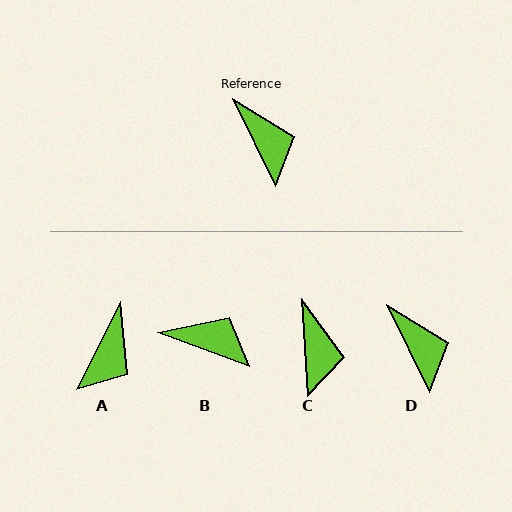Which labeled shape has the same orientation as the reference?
D.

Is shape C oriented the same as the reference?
No, it is off by about 23 degrees.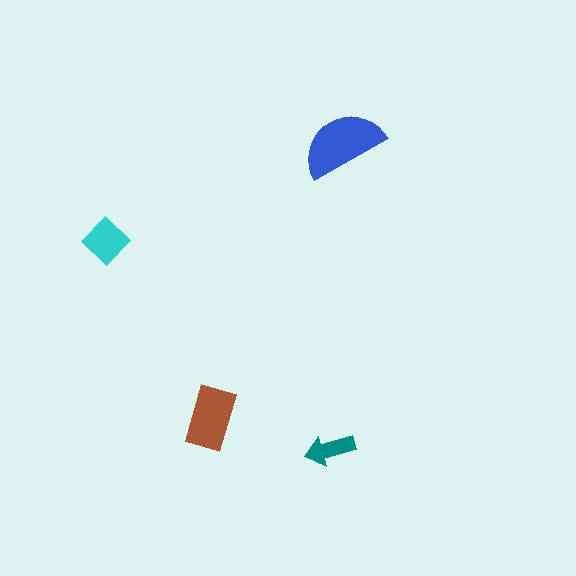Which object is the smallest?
The teal arrow.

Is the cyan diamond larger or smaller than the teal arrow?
Larger.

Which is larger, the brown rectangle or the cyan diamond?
The brown rectangle.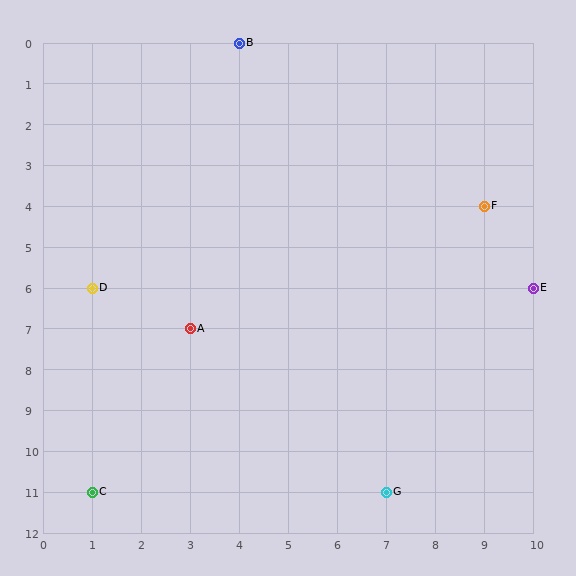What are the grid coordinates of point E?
Point E is at grid coordinates (10, 6).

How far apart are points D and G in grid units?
Points D and G are 6 columns and 5 rows apart (about 7.8 grid units diagonally).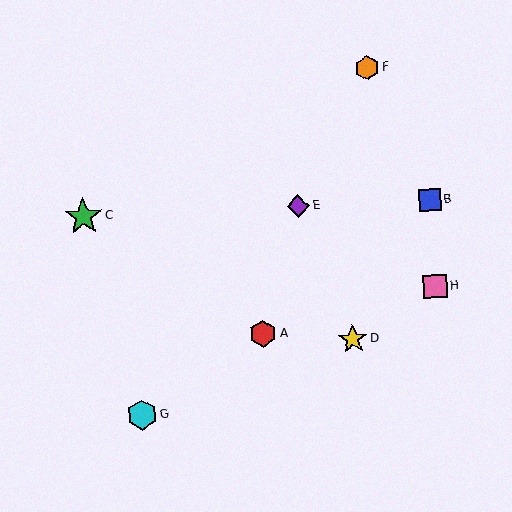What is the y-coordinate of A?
Object A is at y≈334.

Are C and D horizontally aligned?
No, C is at y≈217 and D is at y≈339.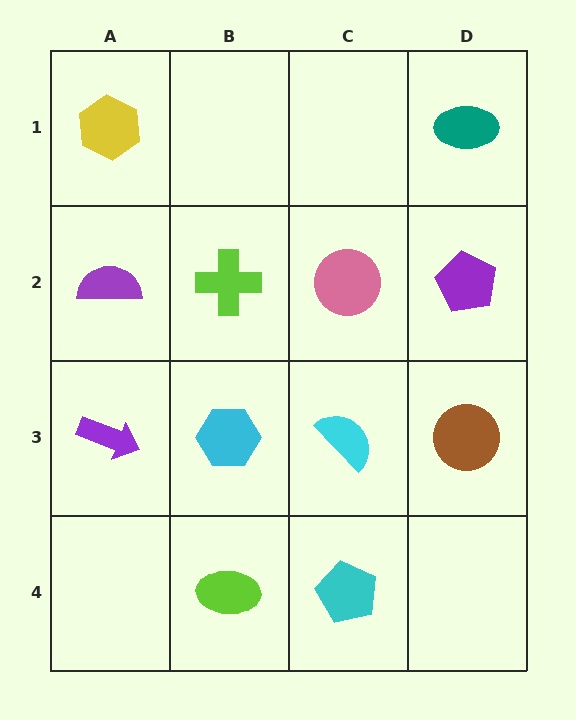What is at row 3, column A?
A purple arrow.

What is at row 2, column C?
A pink circle.